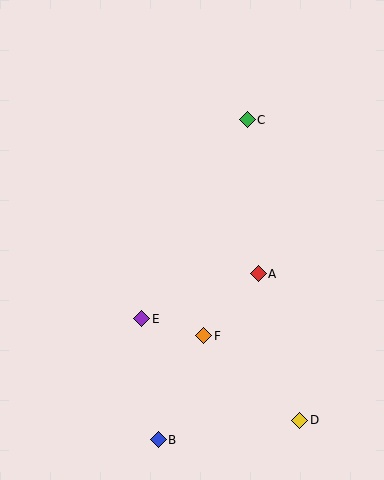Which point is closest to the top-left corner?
Point C is closest to the top-left corner.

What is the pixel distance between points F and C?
The distance between F and C is 220 pixels.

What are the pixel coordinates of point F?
Point F is at (204, 336).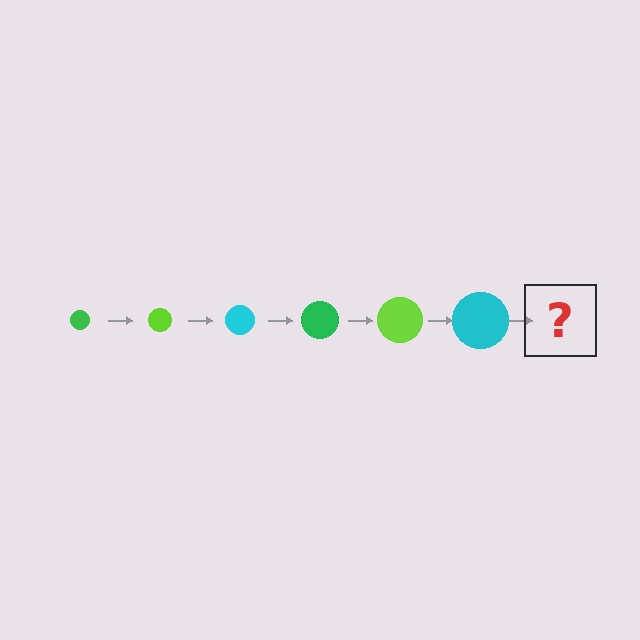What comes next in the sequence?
The next element should be a green circle, larger than the previous one.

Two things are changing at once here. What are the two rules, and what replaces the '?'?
The two rules are that the circle grows larger each step and the color cycles through green, lime, and cyan. The '?' should be a green circle, larger than the previous one.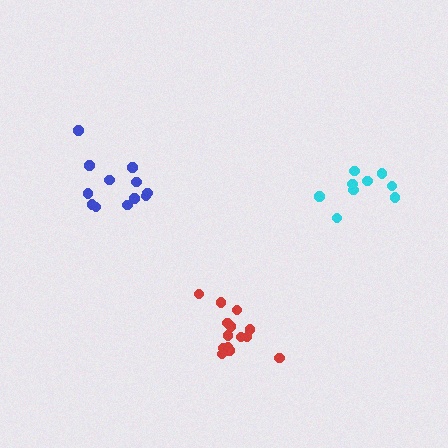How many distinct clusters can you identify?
There are 3 distinct clusters.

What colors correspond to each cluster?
The clusters are colored: cyan, red, blue.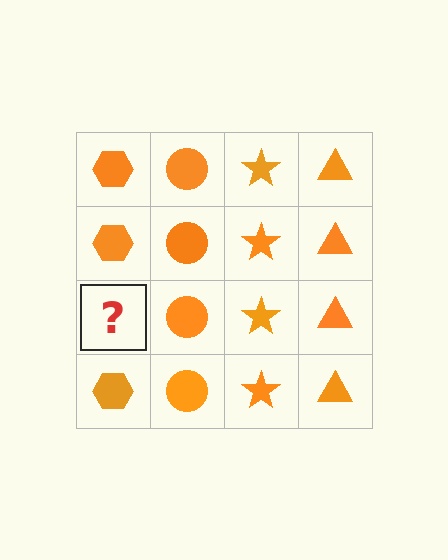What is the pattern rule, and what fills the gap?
The rule is that each column has a consistent shape. The gap should be filled with an orange hexagon.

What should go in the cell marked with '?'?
The missing cell should contain an orange hexagon.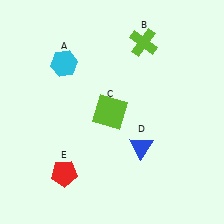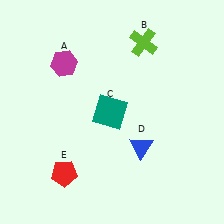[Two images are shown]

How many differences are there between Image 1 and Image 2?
There are 2 differences between the two images.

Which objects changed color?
A changed from cyan to magenta. C changed from lime to teal.